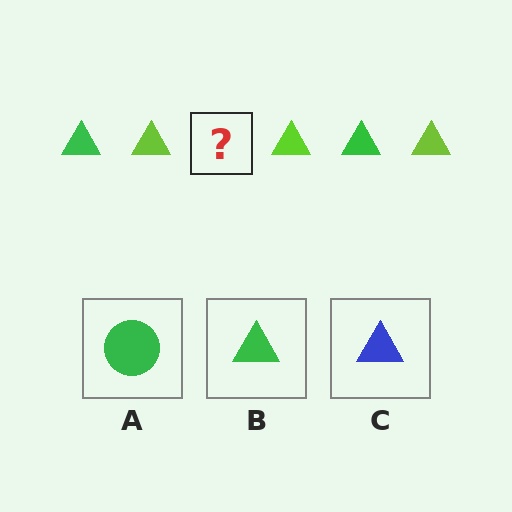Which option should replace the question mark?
Option B.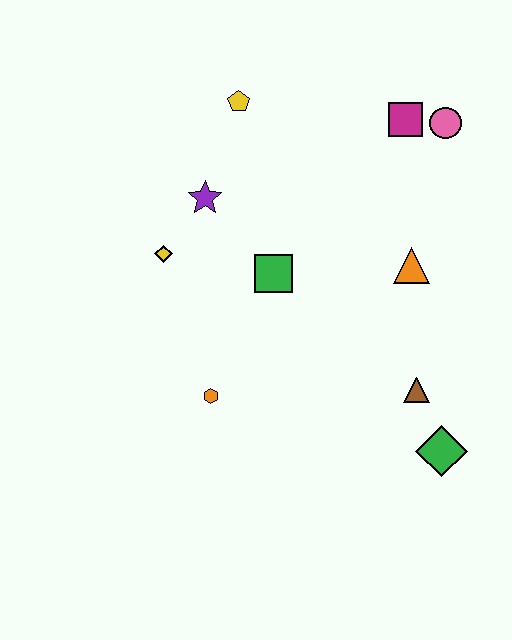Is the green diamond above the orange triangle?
No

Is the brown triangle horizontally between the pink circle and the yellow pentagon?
Yes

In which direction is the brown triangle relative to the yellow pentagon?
The brown triangle is below the yellow pentagon.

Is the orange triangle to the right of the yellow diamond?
Yes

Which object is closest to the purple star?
The yellow diamond is closest to the purple star.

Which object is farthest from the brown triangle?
The yellow pentagon is farthest from the brown triangle.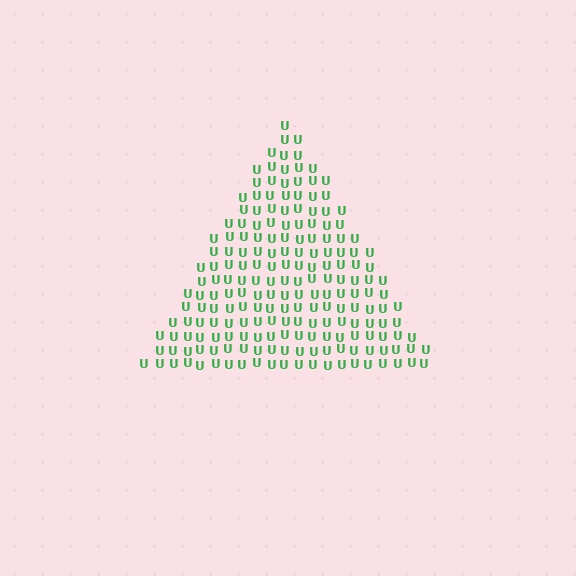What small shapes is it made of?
It is made of small letter U's.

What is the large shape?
The large shape is a triangle.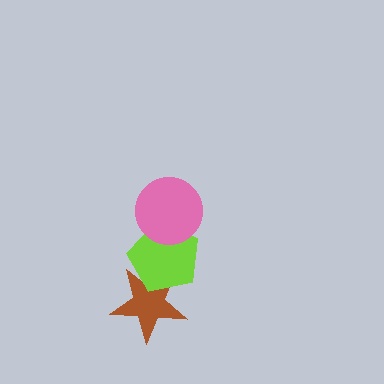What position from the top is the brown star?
The brown star is 3rd from the top.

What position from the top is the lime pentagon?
The lime pentagon is 2nd from the top.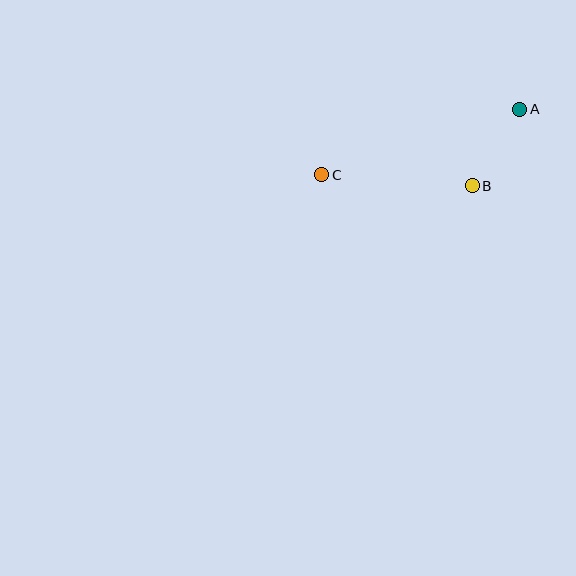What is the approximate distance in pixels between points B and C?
The distance between B and C is approximately 151 pixels.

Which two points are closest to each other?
Points A and B are closest to each other.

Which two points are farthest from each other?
Points A and C are farthest from each other.